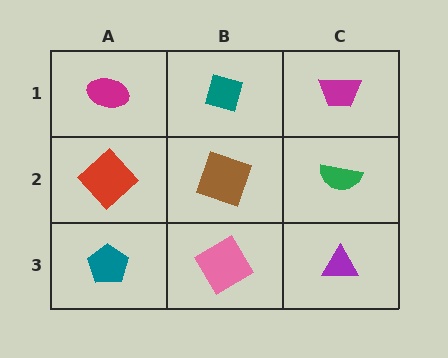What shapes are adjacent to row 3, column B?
A brown square (row 2, column B), a teal pentagon (row 3, column A), a purple triangle (row 3, column C).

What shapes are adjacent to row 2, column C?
A magenta trapezoid (row 1, column C), a purple triangle (row 3, column C), a brown square (row 2, column B).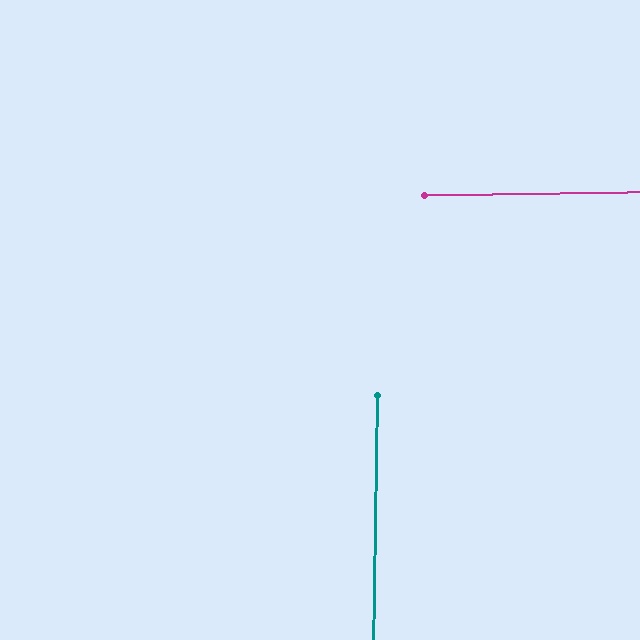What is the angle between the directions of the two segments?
Approximately 88 degrees.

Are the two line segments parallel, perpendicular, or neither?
Perpendicular — they meet at approximately 88°.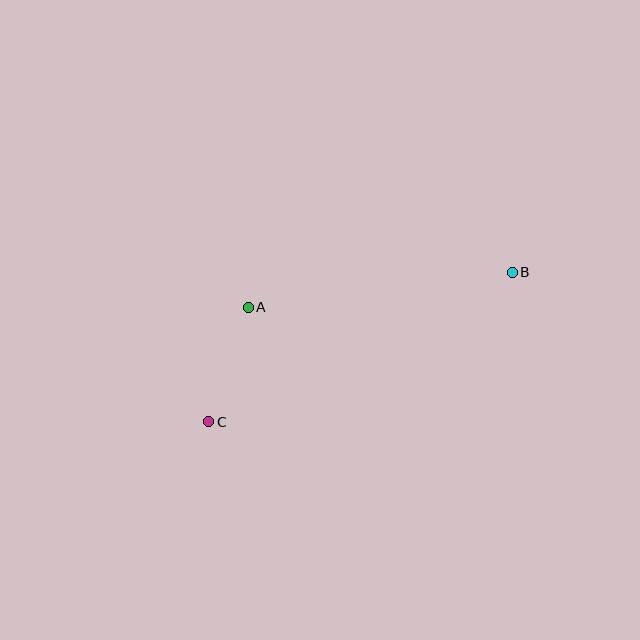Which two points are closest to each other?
Points A and C are closest to each other.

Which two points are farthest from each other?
Points B and C are farthest from each other.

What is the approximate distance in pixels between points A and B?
The distance between A and B is approximately 266 pixels.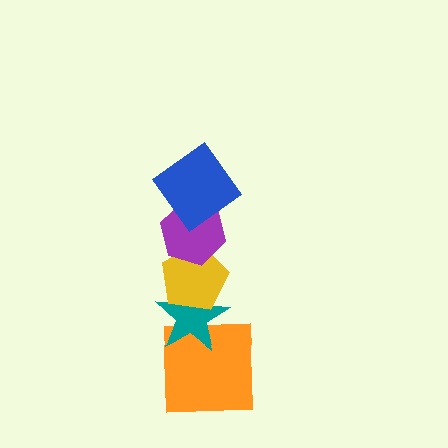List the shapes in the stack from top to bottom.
From top to bottom: the blue diamond, the purple hexagon, the yellow pentagon, the teal star, the orange square.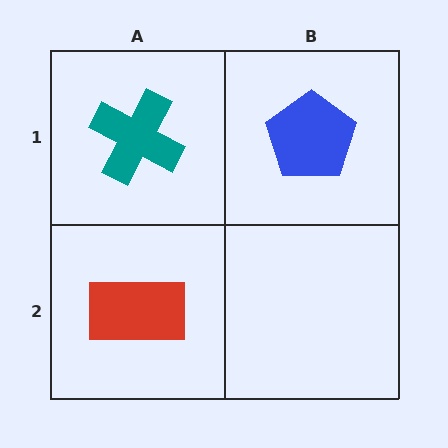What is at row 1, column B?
A blue pentagon.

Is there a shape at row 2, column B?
No, that cell is empty.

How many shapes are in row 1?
2 shapes.